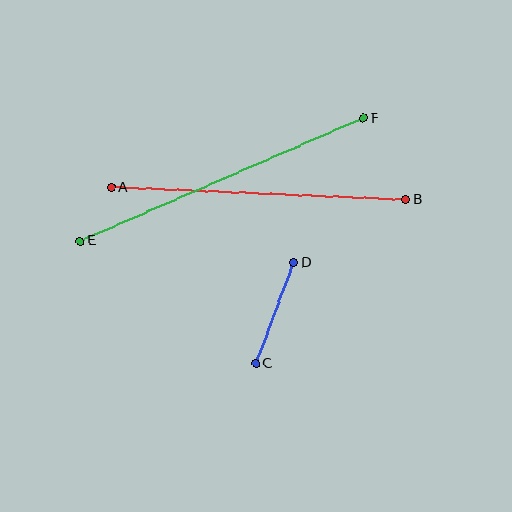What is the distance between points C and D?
The distance is approximately 108 pixels.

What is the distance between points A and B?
The distance is approximately 295 pixels.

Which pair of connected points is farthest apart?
Points E and F are farthest apart.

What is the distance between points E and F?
The distance is approximately 309 pixels.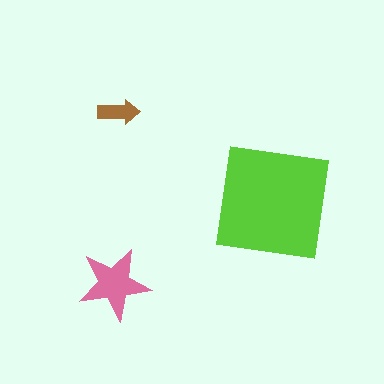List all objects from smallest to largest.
The brown arrow, the pink star, the lime square.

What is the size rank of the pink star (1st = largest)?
2nd.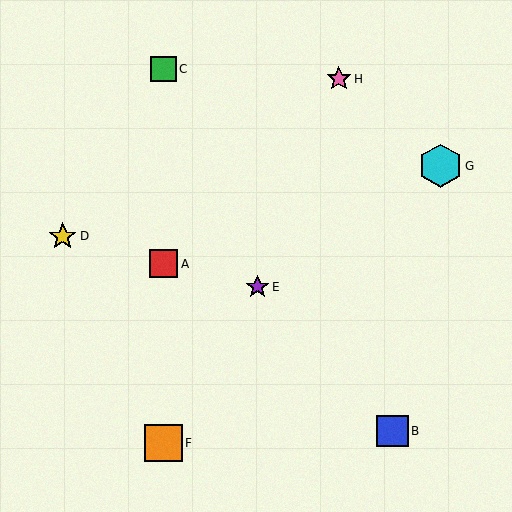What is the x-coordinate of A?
Object A is at x≈163.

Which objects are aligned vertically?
Objects A, C, F are aligned vertically.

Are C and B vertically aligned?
No, C is at x≈164 and B is at x≈392.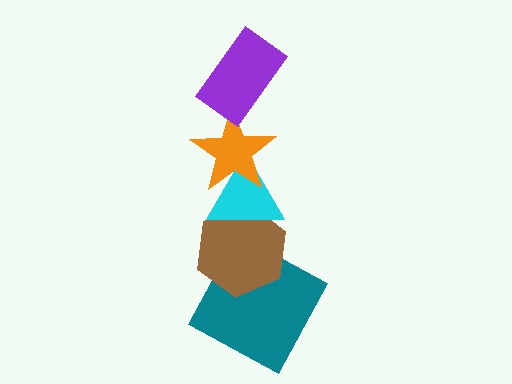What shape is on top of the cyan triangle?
The orange star is on top of the cyan triangle.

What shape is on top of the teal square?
The brown hexagon is on top of the teal square.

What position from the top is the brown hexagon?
The brown hexagon is 4th from the top.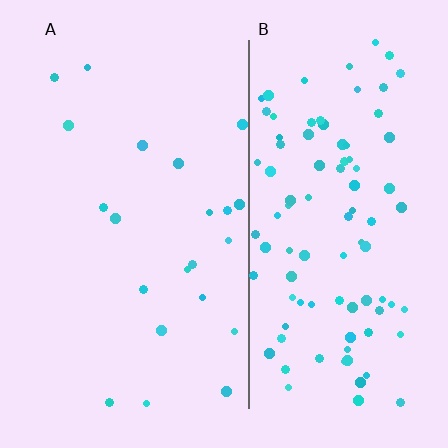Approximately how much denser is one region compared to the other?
Approximately 4.6× — region B over region A.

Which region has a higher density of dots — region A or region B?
B (the right).